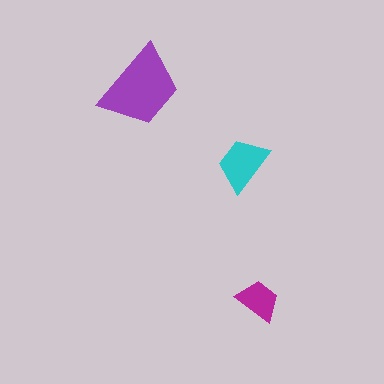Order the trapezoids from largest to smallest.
the purple one, the cyan one, the magenta one.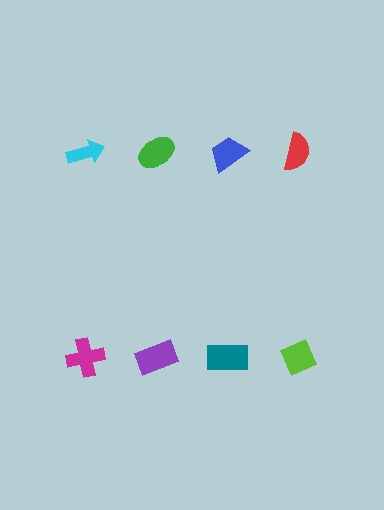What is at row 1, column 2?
A green ellipse.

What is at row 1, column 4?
A red semicircle.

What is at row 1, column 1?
A cyan arrow.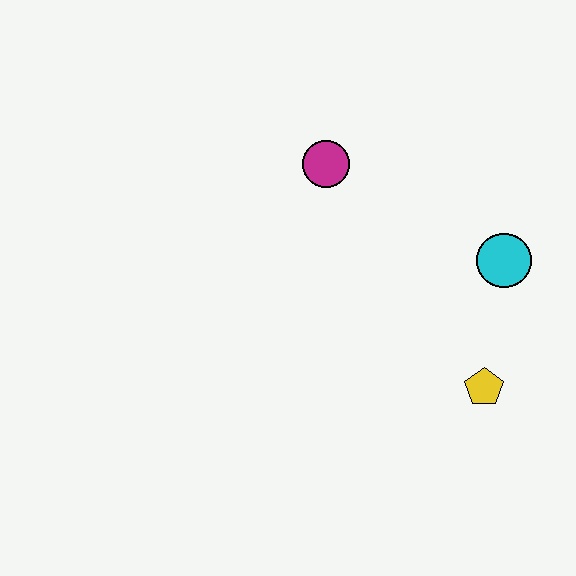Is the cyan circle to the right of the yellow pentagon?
Yes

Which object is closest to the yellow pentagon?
The cyan circle is closest to the yellow pentagon.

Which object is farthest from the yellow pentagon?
The magenta circle is farthest from the yellow pentagon.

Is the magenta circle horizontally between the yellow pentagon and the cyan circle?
No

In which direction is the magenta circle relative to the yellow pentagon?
The magenta circle is above the yellow pentagon.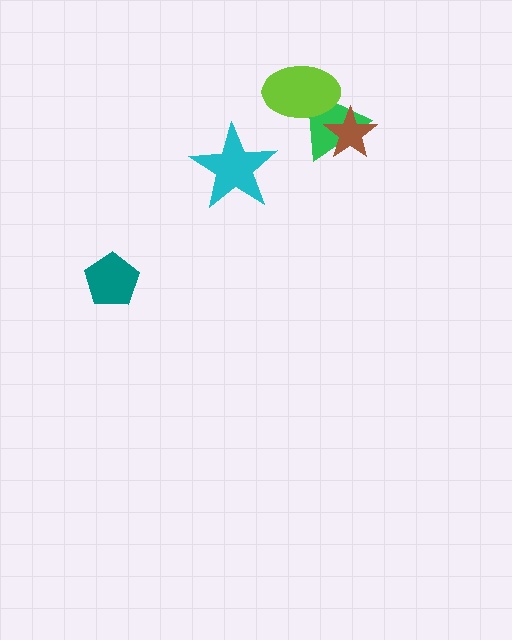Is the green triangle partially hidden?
Yes, it is partially covered by another shape.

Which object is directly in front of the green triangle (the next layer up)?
The brown star is directly in front of the green triangle.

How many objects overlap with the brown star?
1 object overlaps with the brown star.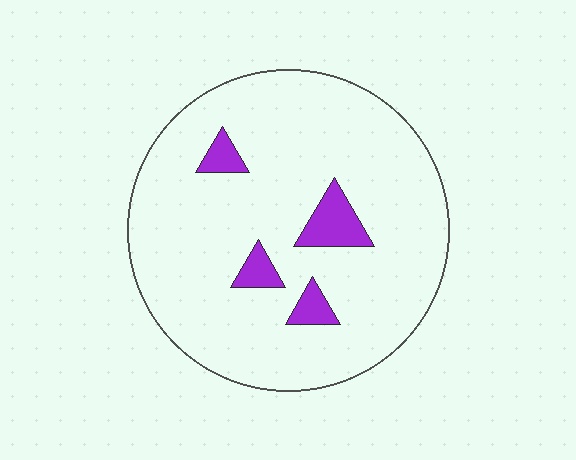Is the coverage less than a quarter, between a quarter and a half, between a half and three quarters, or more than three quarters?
Less than a quarter.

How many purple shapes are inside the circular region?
4.